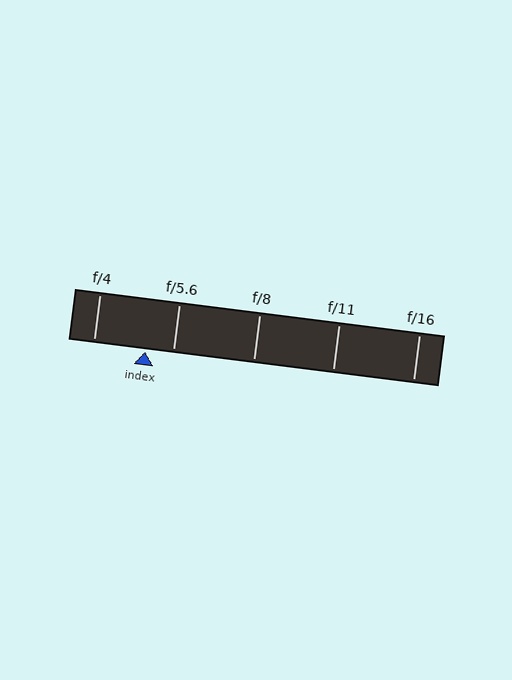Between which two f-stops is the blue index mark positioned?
The index mark is between f/4 and f/5.6.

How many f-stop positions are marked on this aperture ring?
There are 5 f-stop positions marked.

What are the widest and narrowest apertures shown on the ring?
The widest aperture shown is f/4 and the narrowest is f/16.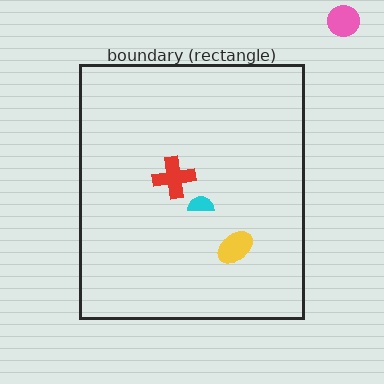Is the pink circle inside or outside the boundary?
Outside.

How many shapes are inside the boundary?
3 inside, 1 outside.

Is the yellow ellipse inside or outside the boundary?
Inside.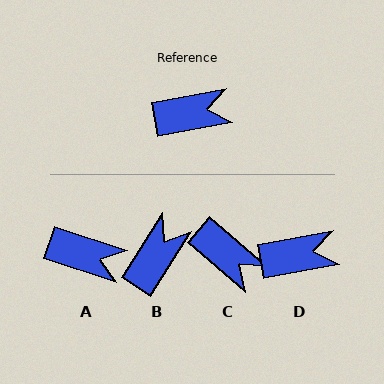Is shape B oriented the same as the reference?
No, it is off by about 48 degrees.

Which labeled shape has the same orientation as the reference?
D.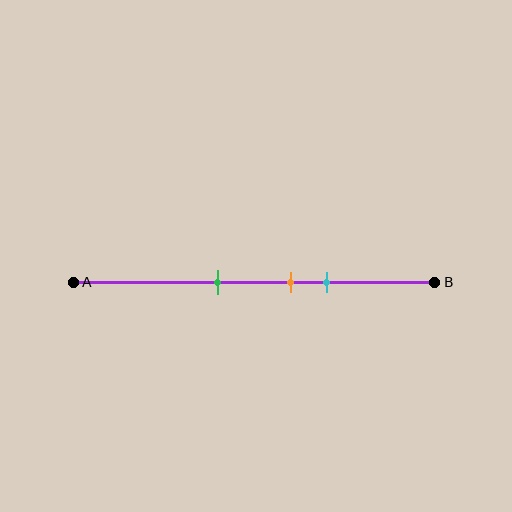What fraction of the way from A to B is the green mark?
The green mark is approximately 40% (0.4) of the way from A to B.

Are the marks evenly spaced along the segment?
Yes, the marks are approximately evenly spaced.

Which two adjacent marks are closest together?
The orange and cyan marks are the closest adjacent pair.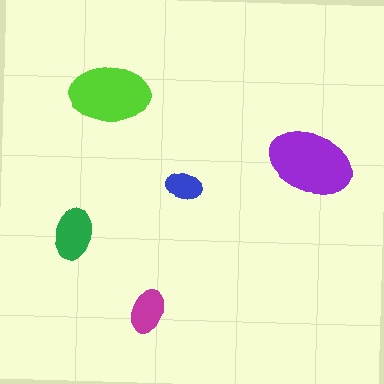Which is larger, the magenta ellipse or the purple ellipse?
The purple one.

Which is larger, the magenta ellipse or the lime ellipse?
The lime one.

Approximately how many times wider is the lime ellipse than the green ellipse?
About 1.5 times wider.